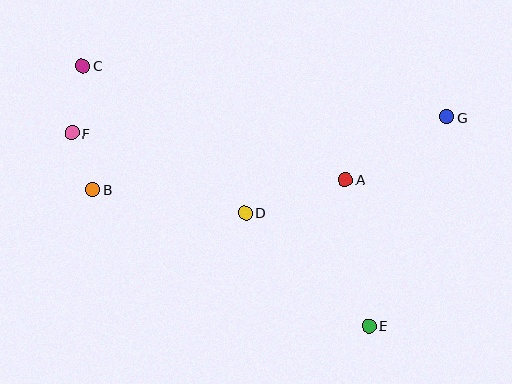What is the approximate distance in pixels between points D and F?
The distance between D and F is approximately 191 pixels.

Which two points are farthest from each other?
Points C and E are farthest from each other.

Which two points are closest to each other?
Points B and F are closest to each other.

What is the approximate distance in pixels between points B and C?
The distance between B and C is approximately 124 pixels.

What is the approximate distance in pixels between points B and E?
The distance between B and E is approximately 308 pixels.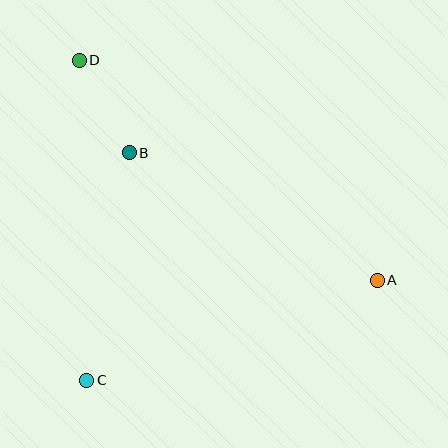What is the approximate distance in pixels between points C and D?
The distance between C and D is approximately 320 pixels.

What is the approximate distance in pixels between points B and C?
The distance between B and C is approximately 231 pixels.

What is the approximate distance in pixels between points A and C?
The distance between A and C is approximately 307 pixels.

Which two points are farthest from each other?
Points A and D are farthest from each other.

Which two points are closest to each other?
Points B and D are closest to each other.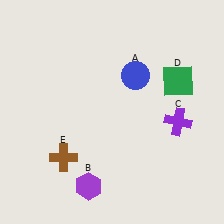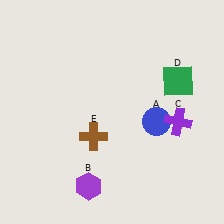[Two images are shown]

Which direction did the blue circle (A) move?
The blue circle (A) moved down.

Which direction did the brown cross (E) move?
The brown cross (E) moved right.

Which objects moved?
The objects that moved are: the blue circle (A), the brown cross (E).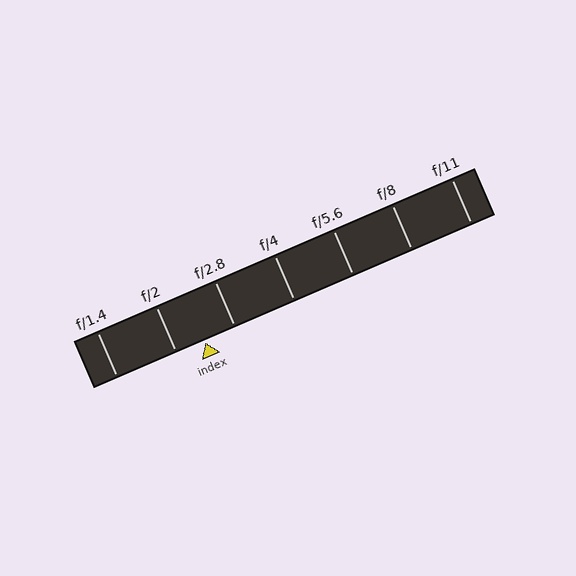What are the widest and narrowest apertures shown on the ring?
The widest aperture shown is f/1.4 and the narrowest is f/11.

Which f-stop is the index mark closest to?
The index mark is closest to f/2.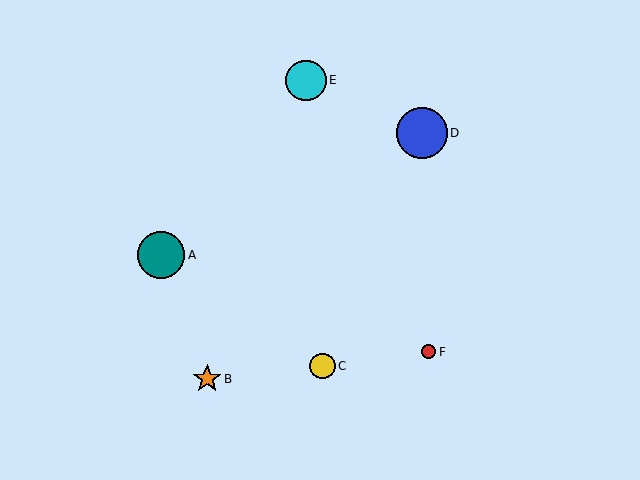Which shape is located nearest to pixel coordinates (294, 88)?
The cyan circle (labeled E) at (306, 80) is nearest to that location.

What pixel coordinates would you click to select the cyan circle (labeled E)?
Click at (306, 80) to select the cyan circle E.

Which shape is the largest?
The blue circle (labeled D) is the largest.